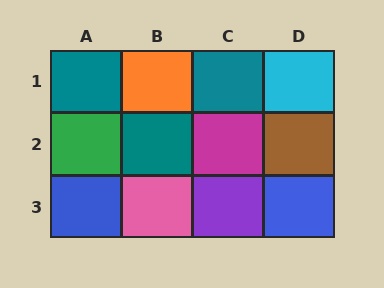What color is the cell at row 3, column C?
Purple.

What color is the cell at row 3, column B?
Pink.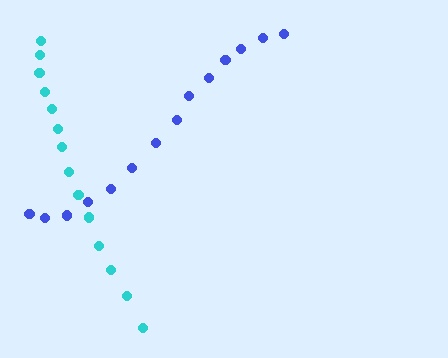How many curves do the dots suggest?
There are 2 distinct paths.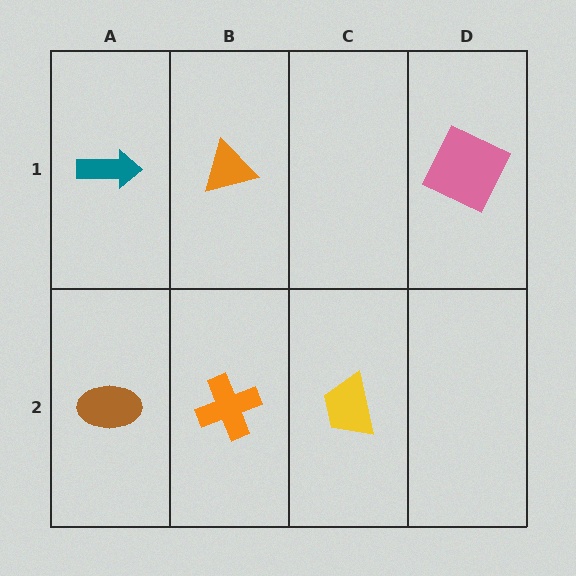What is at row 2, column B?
An orange cross.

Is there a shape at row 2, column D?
No, that cell is empty.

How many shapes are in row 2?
3 shapes.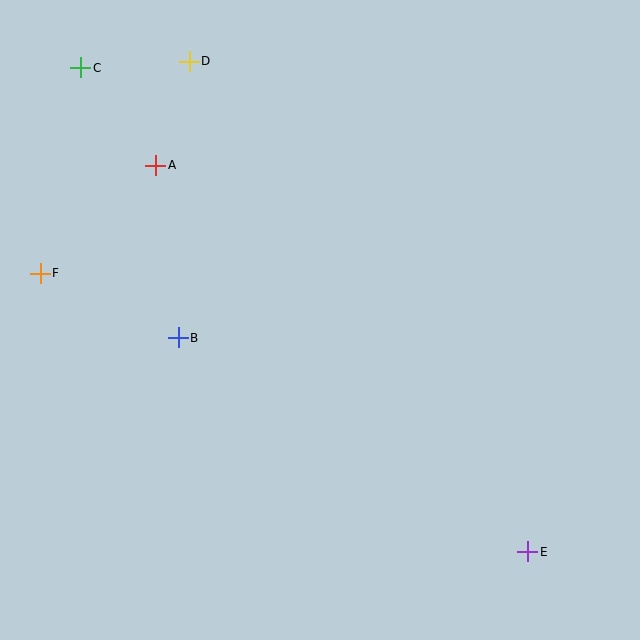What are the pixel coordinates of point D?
Point D is at (189, 61).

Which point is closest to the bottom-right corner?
Point E is closest to the bottom-right corner.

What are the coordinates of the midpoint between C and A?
The midpoint between C and A is at (118, 117).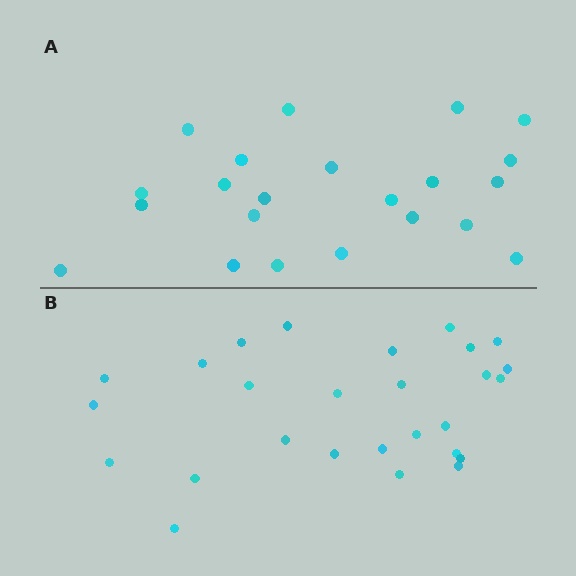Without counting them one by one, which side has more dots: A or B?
Region B (the bottom region) has more dots.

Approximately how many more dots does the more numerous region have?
Region B has about 5 more dots than region A.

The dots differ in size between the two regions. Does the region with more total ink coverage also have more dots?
No. Region A has more total ink coverage because its dots are larger, but region B actually contains more individual dots. Total area can be misleading — the number of items is what matters here.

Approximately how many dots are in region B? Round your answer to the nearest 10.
About 30 dots. (The exact count is 27, which rounds to 30.)